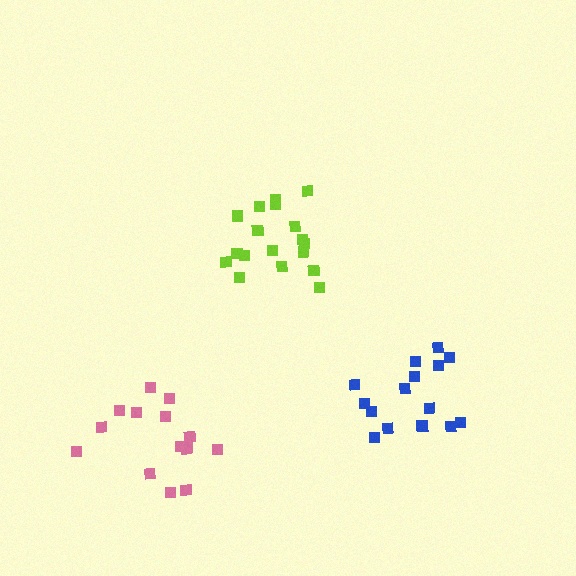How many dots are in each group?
Group 1: 18 dots, Group 2: 15 dots, Group 3: 15 dots (48 total).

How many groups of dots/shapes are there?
There are 3 groups.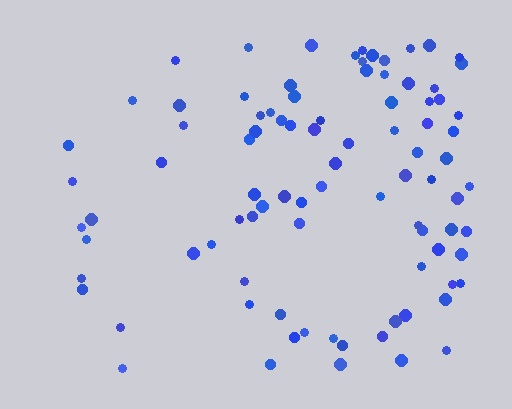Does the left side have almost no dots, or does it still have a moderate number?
Still a moderate number, just noticeably fewer than the right.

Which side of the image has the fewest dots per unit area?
The left.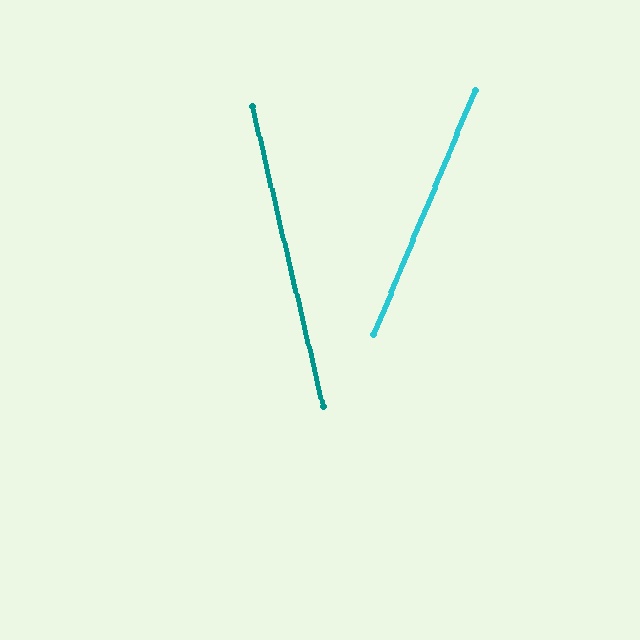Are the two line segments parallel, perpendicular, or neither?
Neither parallel nor perpendicular — they differ by about 36°.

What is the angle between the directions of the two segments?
Approximately 36 degrees.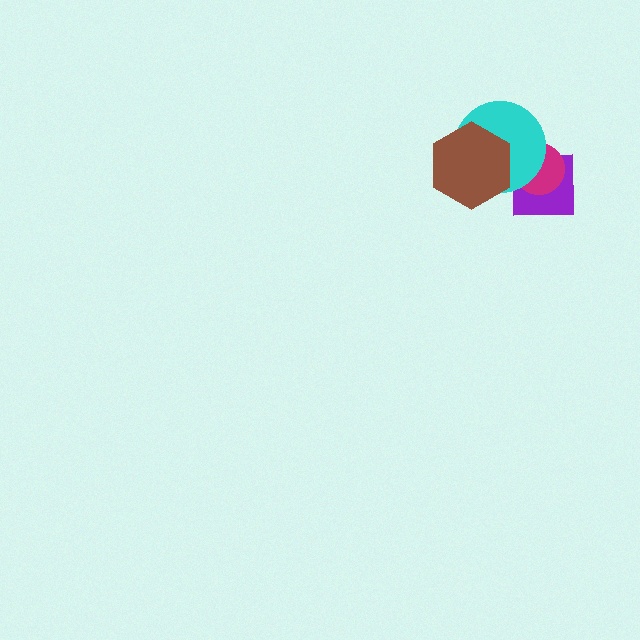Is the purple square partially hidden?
Yes, it is partially covered by another shape.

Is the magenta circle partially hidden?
Yes, it is partially covered by another shape.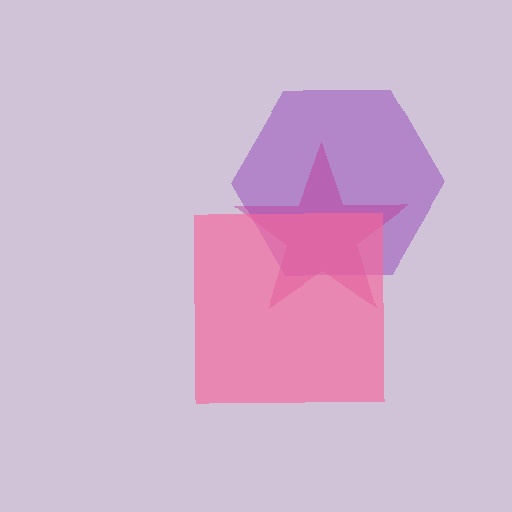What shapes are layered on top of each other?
The layered shapes are: a purple hexagon, a magenta star, a pink square.